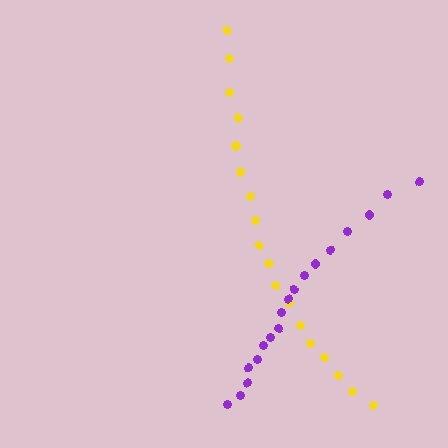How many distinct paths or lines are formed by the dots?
There are 2 distinct paths.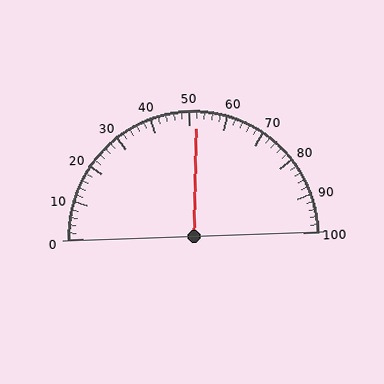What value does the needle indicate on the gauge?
The needle indicates approximately 52.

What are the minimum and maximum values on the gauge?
The gauge ranges from 0 to 100.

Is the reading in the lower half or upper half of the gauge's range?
The reading is in the upper half of the range (0 to 100).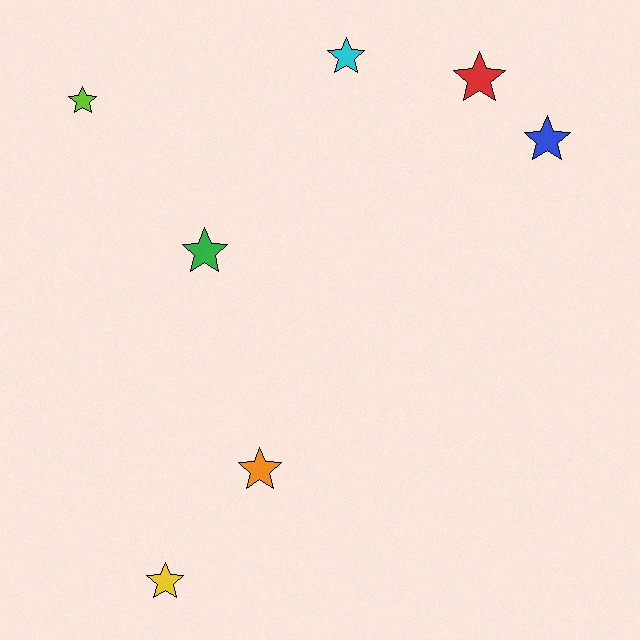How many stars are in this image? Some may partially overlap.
There are 7 stars.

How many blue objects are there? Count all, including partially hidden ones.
There is 1 blue object.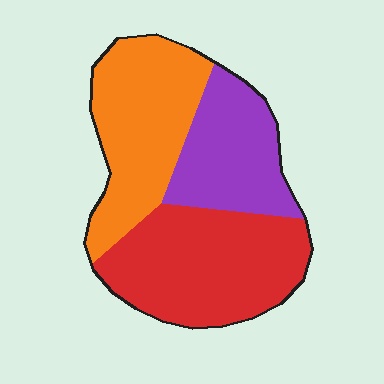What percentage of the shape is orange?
Orange covers around 35% of the shape.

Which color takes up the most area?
Red, at roughly 40%.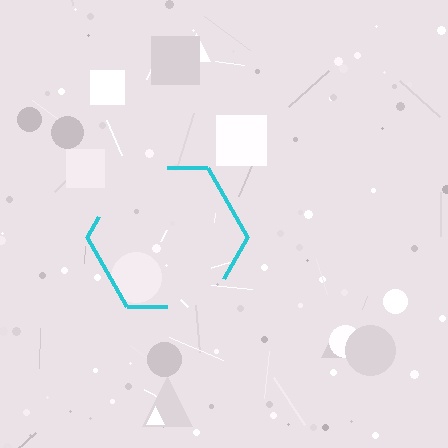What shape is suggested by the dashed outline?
The dashed outline suggests a hexagon.